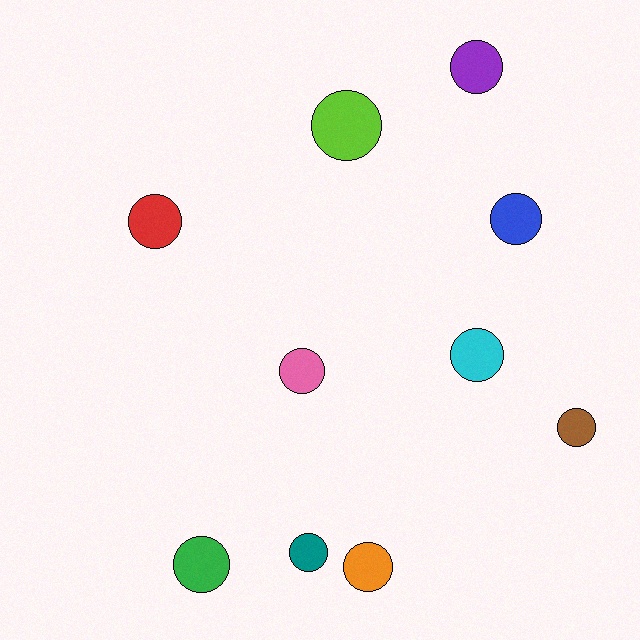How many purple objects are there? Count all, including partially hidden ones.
There is 1 purple object.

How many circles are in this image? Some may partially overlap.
There are 10 circles.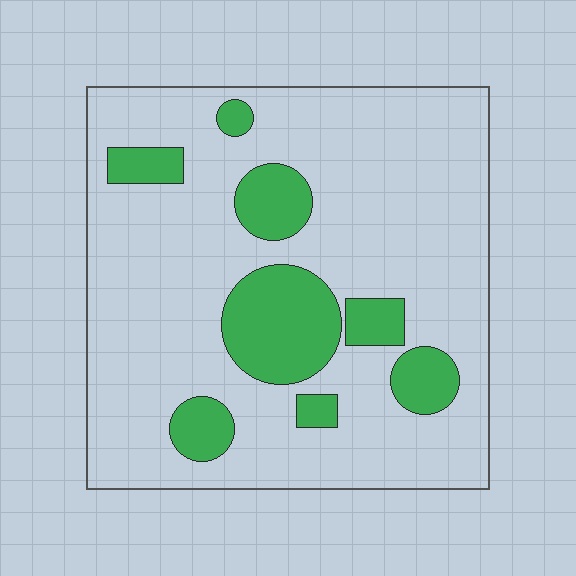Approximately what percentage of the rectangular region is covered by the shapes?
Approximately 20%.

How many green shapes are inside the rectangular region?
8.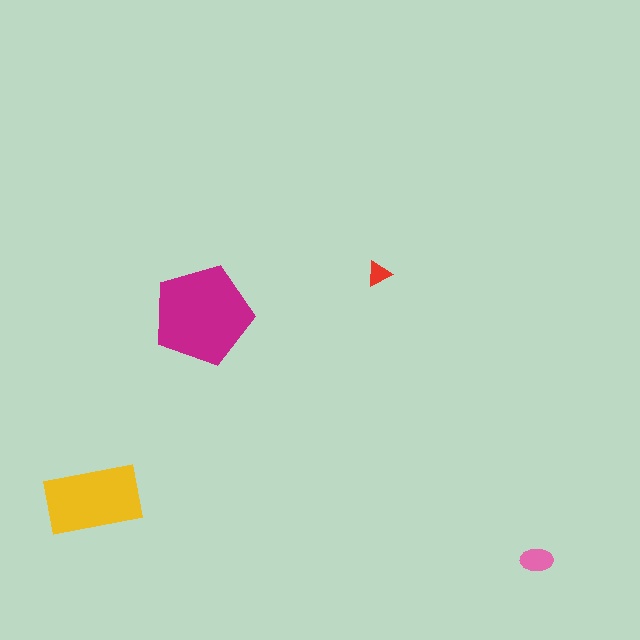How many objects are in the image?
There are 4 objects in the image.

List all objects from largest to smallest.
The magenta pentagon, the yellow rectangle, the pink ellipse, the red triangle.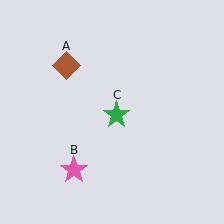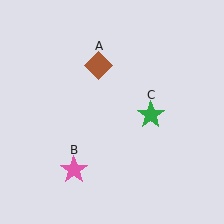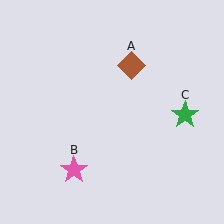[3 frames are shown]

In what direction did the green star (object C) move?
The green star (object C) moved right.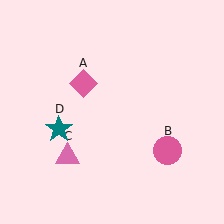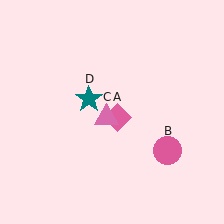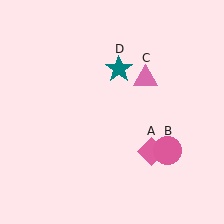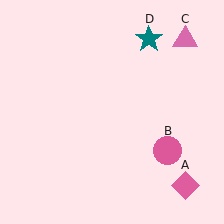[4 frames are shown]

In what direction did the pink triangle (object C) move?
The pink triangle (object C) moved up and to the right.